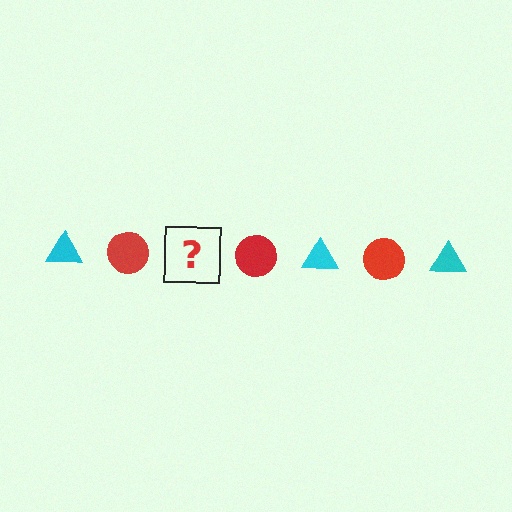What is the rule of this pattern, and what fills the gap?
The rule is that the pattern alternates between cyan triangle and red circle. The gap should be filled with a cyan triangle.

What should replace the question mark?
The question mark should be replaced with a cyan triangle.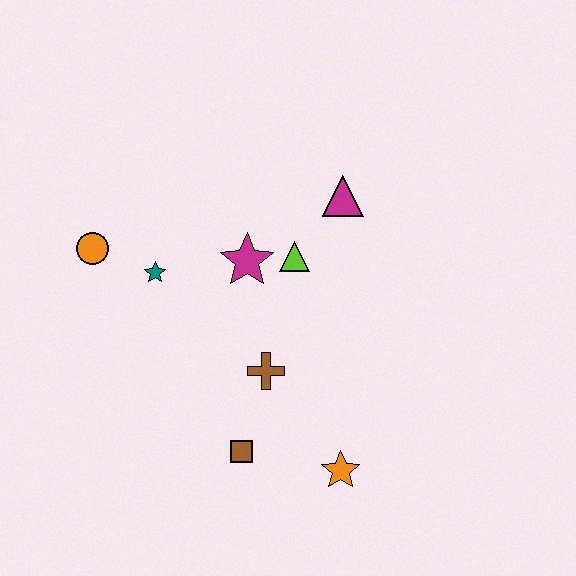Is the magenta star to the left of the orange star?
Yes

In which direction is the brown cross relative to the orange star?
The brown cross is above the orange star.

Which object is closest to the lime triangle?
The magenta star is closest to the lime triangle.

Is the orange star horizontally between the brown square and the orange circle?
No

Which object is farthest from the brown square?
The magenta triangle is farthest from the brown square.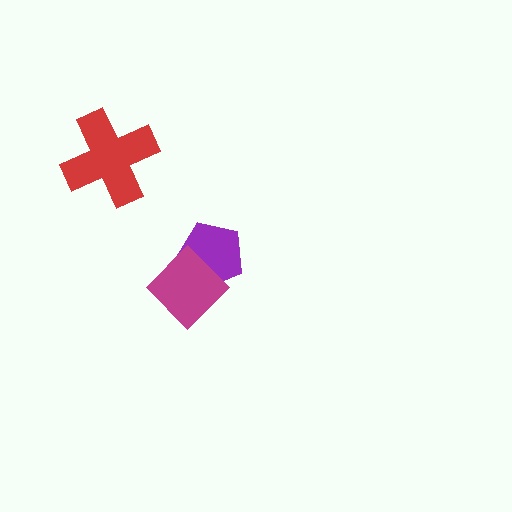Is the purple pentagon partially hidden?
Yes, it is partially covered by another shape.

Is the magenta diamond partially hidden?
No, no other shape covers it.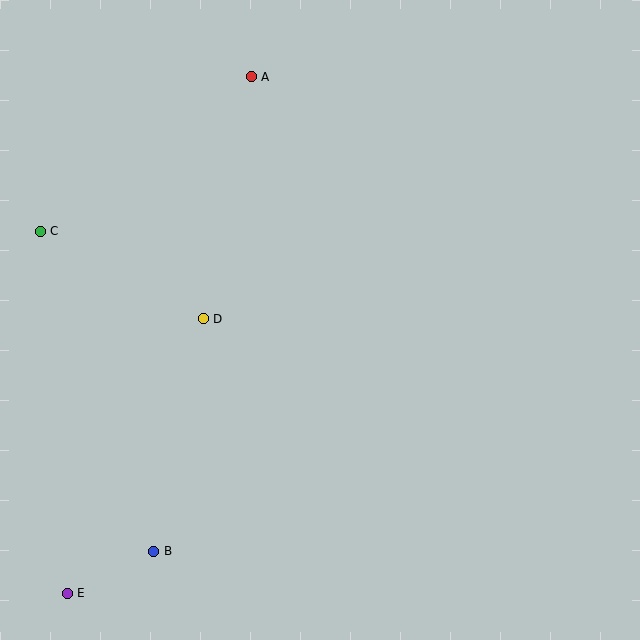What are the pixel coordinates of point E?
Point E is at (67, 593).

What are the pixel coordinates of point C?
Point C is at (40, 231).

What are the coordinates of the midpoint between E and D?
The midpoint between E and D is at (135, 456).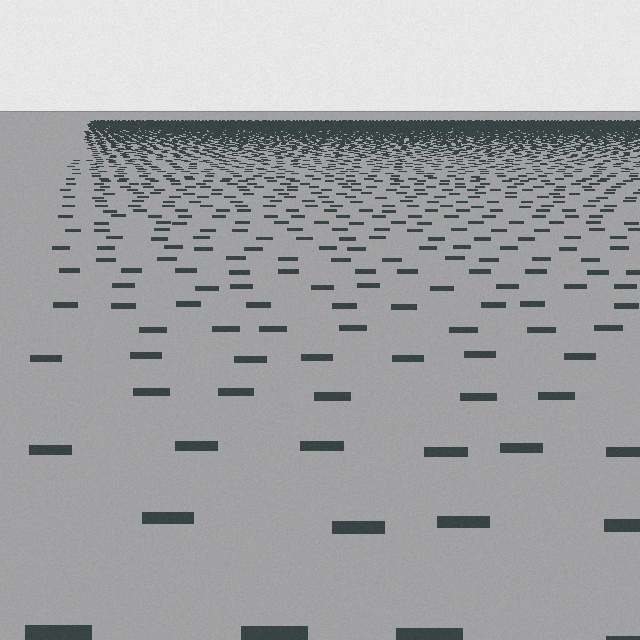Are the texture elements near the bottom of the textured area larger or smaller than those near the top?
Larger. Near the bottom, elements are closer to the viewer and appear at a bigger on-screen size.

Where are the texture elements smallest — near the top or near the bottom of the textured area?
Near the top.